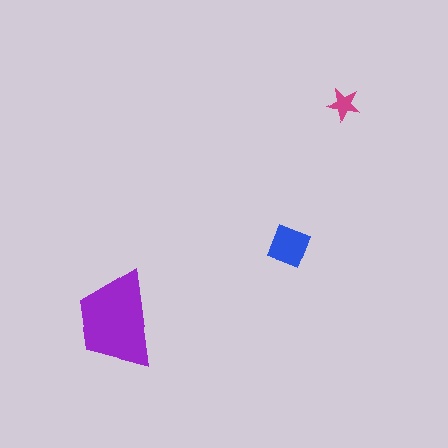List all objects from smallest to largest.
The magenta star, the blue square, the purple trapezoid.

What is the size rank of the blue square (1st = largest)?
2nd.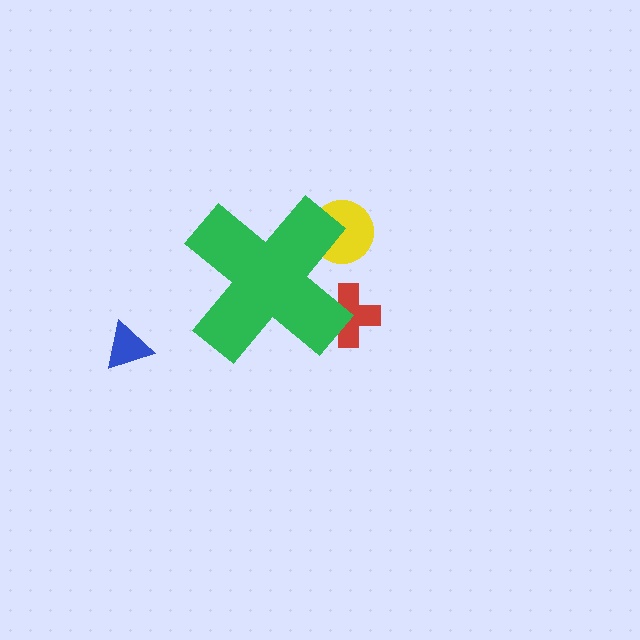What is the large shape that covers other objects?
A green cross.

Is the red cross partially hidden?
Yes, the red cross is partially hidden behind the green cross.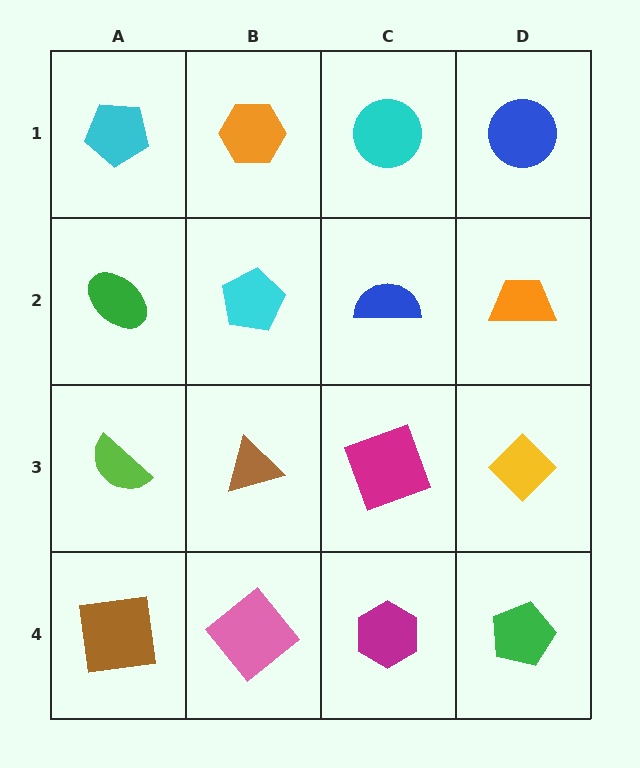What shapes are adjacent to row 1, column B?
A cyan pentagon (row 2, column B), a cyan pentagon (row 1, column A), a cyan circle (row 1, column C).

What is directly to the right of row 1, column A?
An orange hexagon.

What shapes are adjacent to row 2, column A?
A cyan pentagon (row 1, column A), a lime semicircle (row 3, column A), a cyan pentagon (row 2, column B).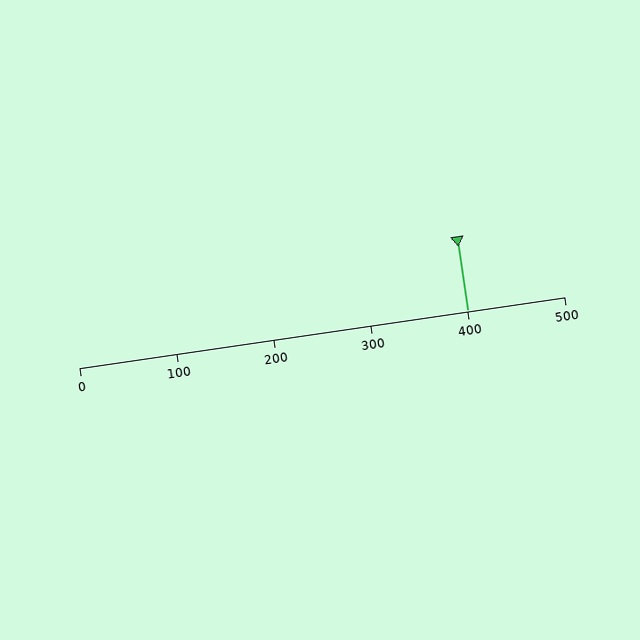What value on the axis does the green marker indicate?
The marker indicates approximately 400.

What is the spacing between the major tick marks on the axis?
The major ticks are spaced 100 apart.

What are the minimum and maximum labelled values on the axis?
The axis runs from 0 to 500.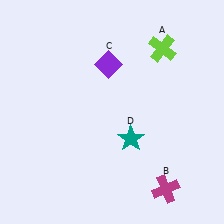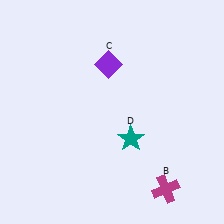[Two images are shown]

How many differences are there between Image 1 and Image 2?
There is 1 difference between the two images.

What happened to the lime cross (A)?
The lime cross (A) was removed in Image 2. It was in the top-right area of Image 1.